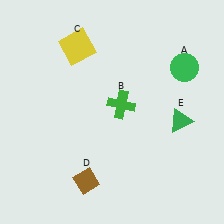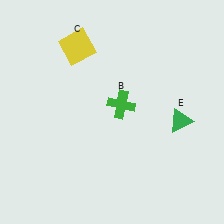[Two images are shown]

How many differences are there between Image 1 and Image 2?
There are 2 differences between the two images.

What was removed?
The green circle (A), the brown diamond (D) were removed in Image 2.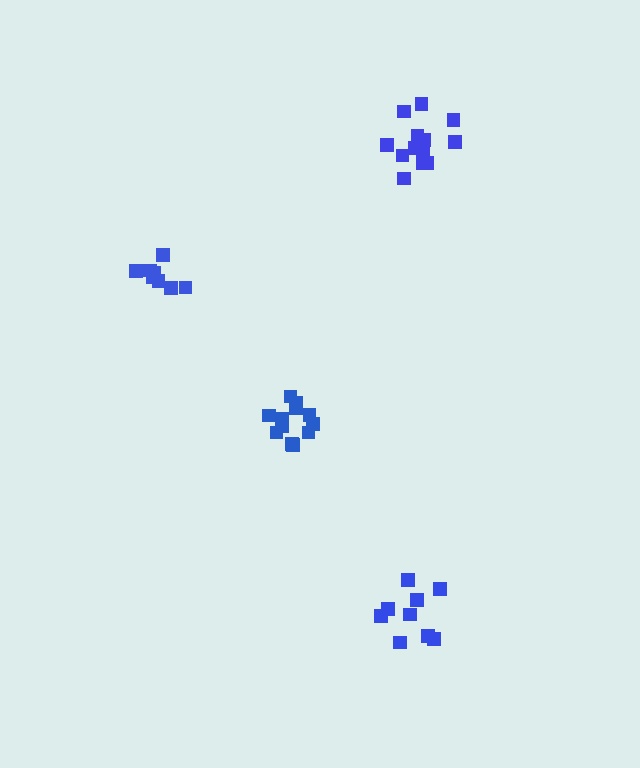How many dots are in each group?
Group 1: 14 dots, Group 2: 12 dots, Group 3: 9 dots, Group 4: 8 dots (43 total).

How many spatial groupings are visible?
There are 4 spatial groupings.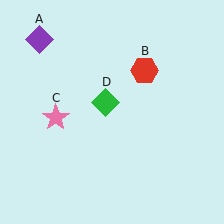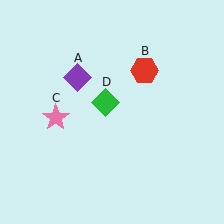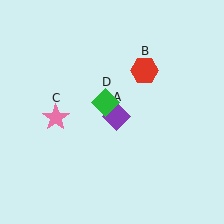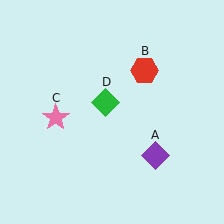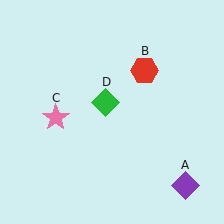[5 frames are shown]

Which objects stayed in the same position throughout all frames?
Red hexagon (object B) and pink star (object C) and green diamond (object D) remained stationary.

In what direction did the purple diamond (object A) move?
The purple diamond (object A) moved down and to the right.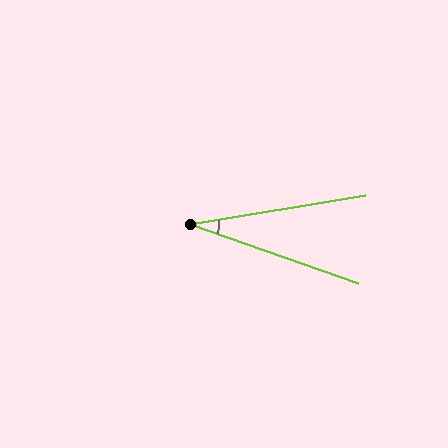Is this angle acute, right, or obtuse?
It is acute.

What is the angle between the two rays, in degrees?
Approximately 29 degrees.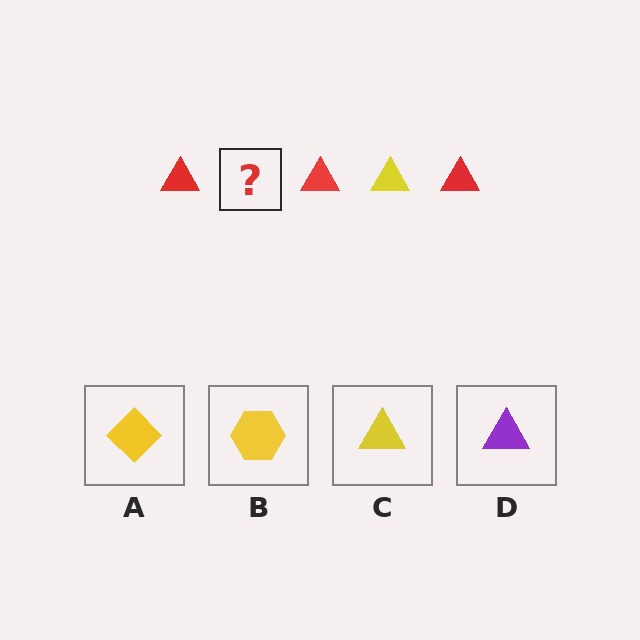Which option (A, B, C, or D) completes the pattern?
C.